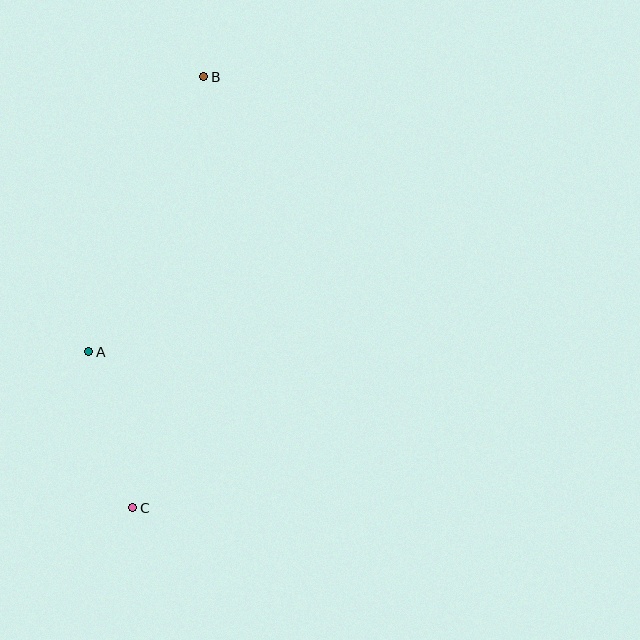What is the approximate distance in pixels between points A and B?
The distance between A and B is approximately 298 pixels.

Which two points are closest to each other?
Points A and C are closest to each other.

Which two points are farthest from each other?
Points B and C are farthest from each other.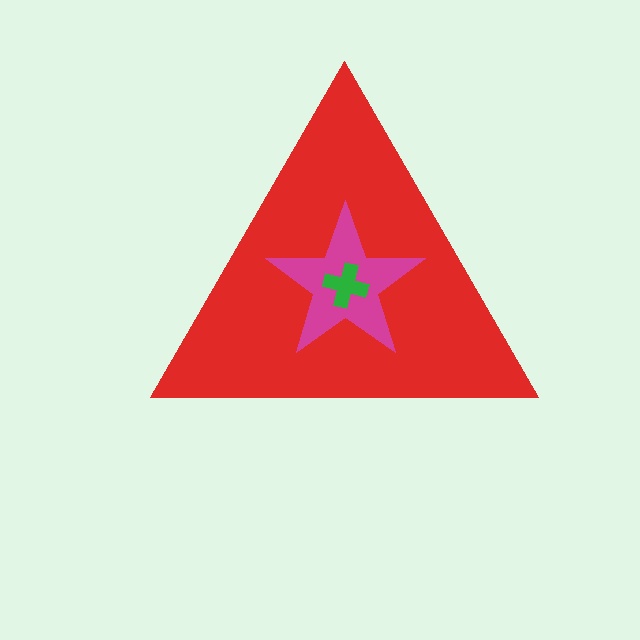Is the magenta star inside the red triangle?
Yes.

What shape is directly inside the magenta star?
The green cross.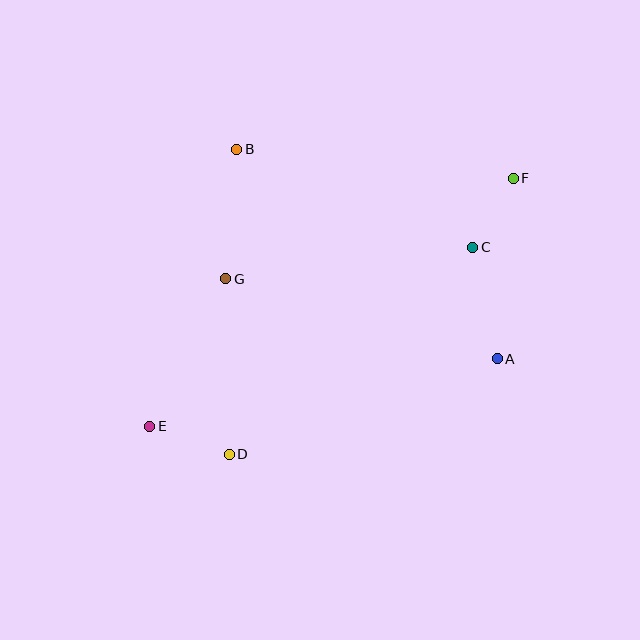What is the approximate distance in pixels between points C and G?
The distance between C and G is approximately 249 pixels.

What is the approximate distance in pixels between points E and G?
The distance between E and G is approximately 166 pixels.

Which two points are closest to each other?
Points C and F are closest to each other.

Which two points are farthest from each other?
Points E and F are farthest from each other.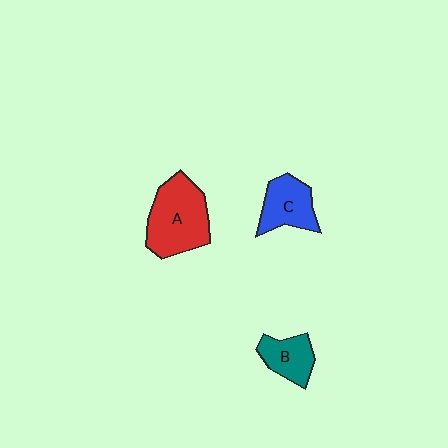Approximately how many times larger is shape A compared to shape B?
Approximately 1.9 times.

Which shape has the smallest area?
Shape B (teal).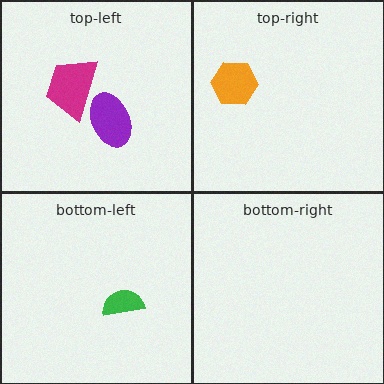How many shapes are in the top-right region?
1.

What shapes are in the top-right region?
The orange hexagon.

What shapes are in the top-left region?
The purple ellipse, the magenta trapezoid.